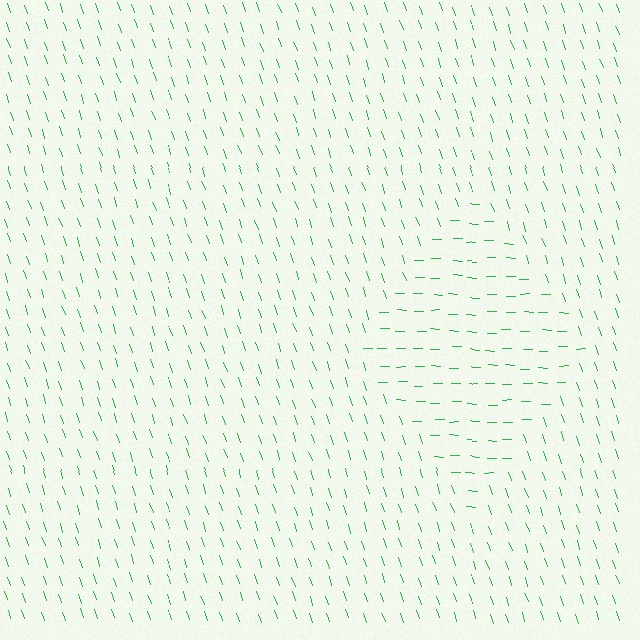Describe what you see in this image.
The image is filled with small green line segments. A diamond region in the image has lines oriented differently from the surrounding lines, creating a visible texture boundary.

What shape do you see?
I see a diamond.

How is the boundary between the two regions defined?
The boundary is defined purely by a change in line orientation (approximately 70 degrees difference). All lines are the same color and thickness.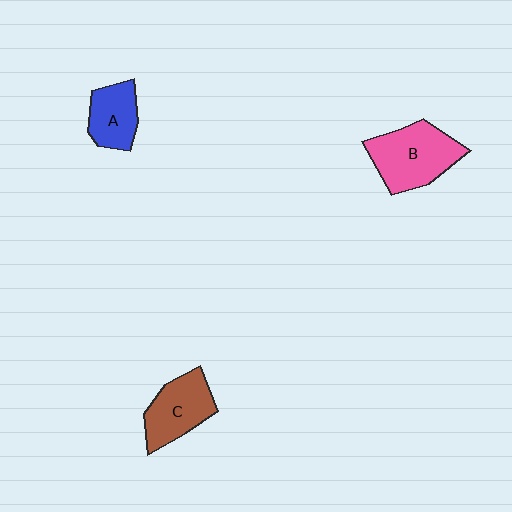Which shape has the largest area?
Shape B (pink).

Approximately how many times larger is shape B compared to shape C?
Approximately 1.3 times.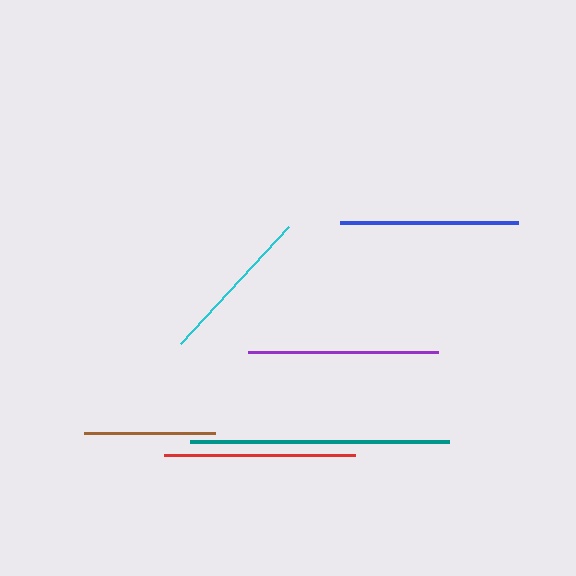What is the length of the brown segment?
The brown segment is approximately 131 pixels long.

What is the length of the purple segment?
The purple segment is approximately 191 pixels long.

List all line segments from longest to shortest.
From longest to shortest: teal, purple, red, blue, cyan, brown.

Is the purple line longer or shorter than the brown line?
The purple line is longer than the brown line.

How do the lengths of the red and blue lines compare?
The red and blue lines are approximately the same length.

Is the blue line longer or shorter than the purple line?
The purple line is longer than the blue line.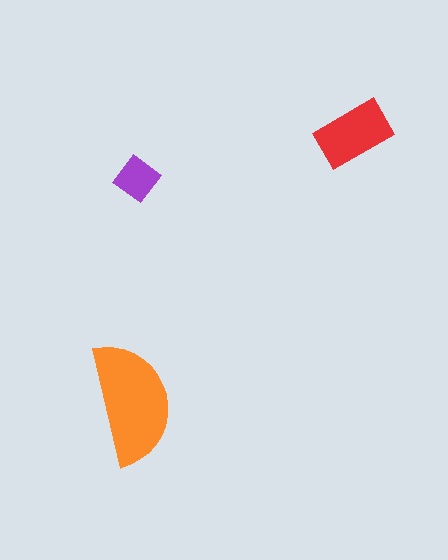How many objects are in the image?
There are 3 objects in the image.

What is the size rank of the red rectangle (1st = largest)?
2nd.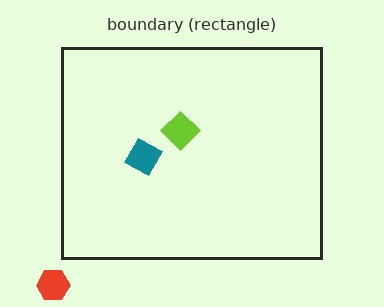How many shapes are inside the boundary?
2 inside, 1 outside.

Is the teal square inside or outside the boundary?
Inside.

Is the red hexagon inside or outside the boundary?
Outside.